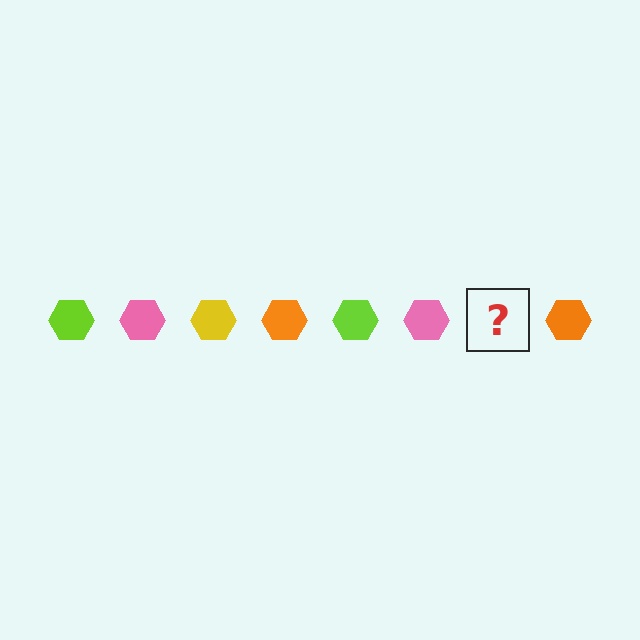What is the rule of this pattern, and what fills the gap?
The rule is that the pattern cycles through lime, pink, yellow, orange hexagons. The gap should be filled with a yellow hexagon.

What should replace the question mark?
The question mark should be replaced with a yellow hexagon.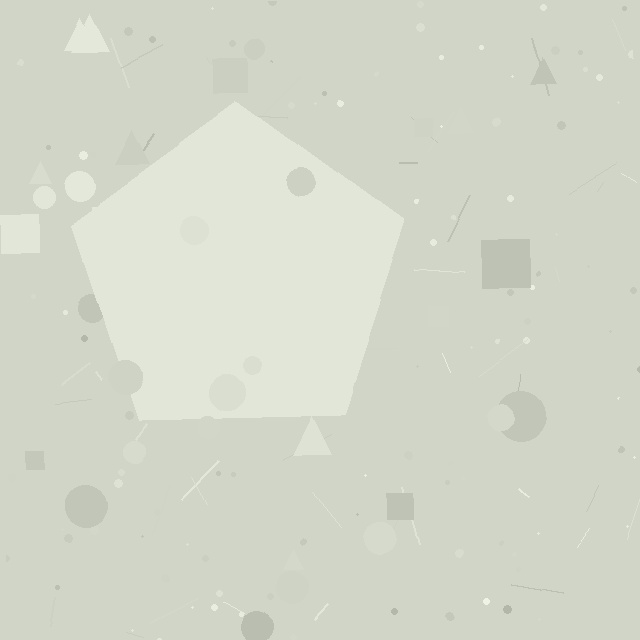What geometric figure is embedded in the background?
A pentagon is embedded in the background.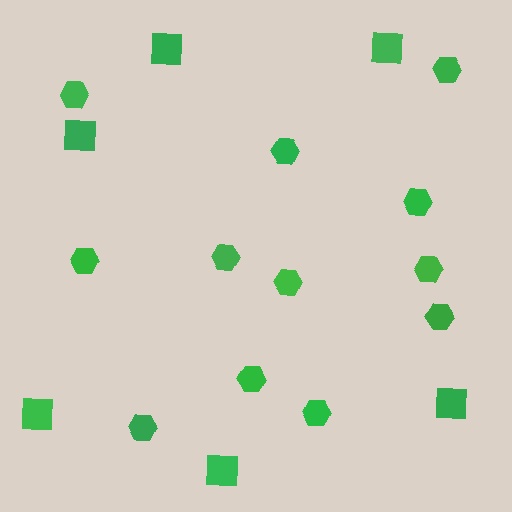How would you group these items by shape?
There are 2 groups: one group of hexagons (12) and one group of squares (6).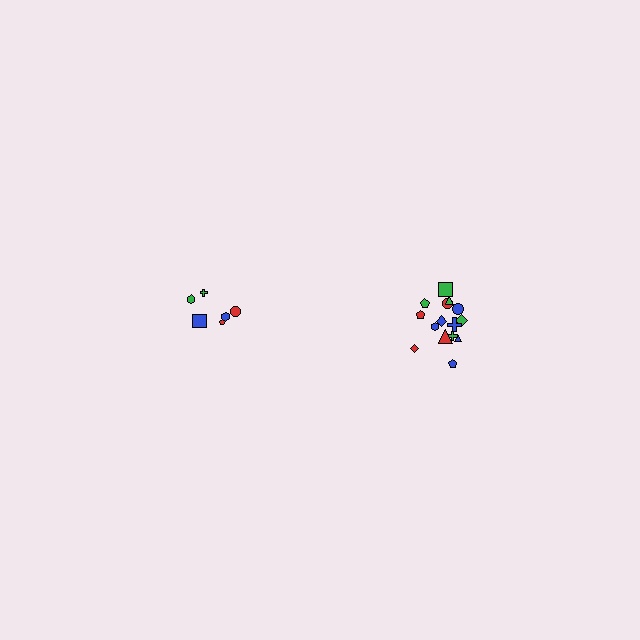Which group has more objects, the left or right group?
The right group.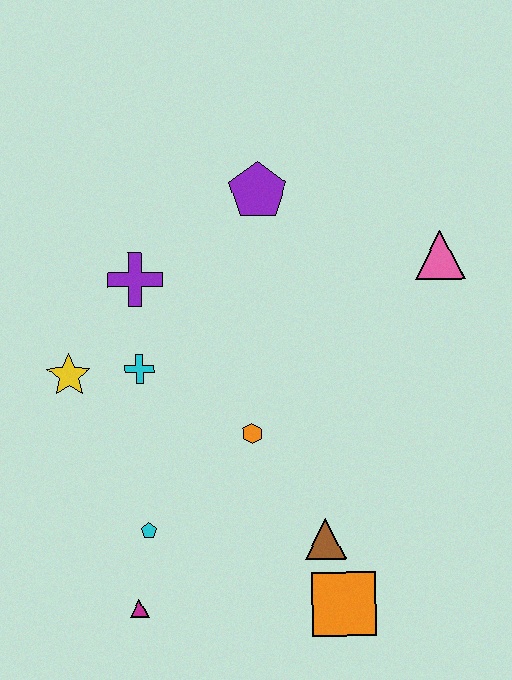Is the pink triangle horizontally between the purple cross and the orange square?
No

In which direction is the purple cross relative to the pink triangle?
The purple cross is to the left of the pink triangle.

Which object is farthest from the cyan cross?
The pink triangle is farthest from the cyan cross.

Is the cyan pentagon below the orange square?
No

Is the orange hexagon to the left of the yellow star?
No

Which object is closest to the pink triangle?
The purple pentagon is closest to the pink triangle.